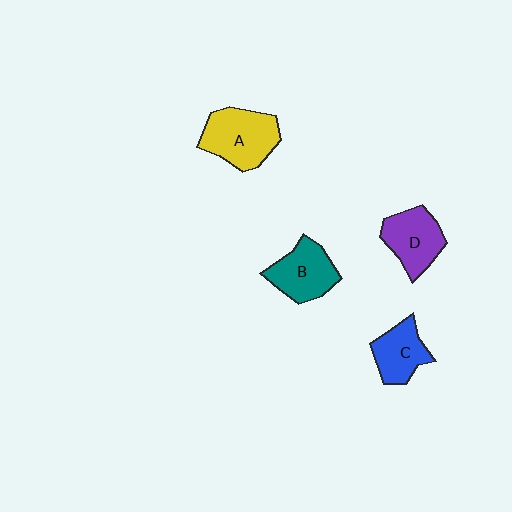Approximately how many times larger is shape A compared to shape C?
Approximately 1.4 times.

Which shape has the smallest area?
Shape C (blue).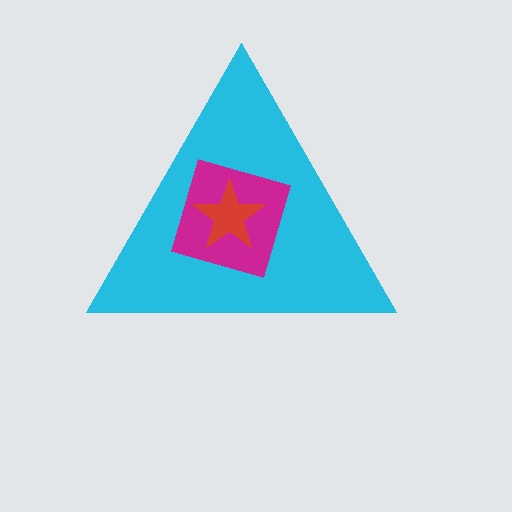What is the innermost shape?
The red star.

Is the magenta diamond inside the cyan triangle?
Yes.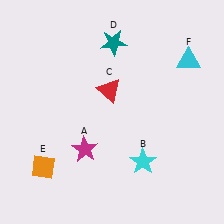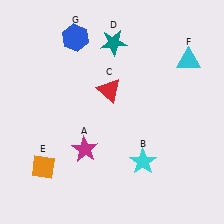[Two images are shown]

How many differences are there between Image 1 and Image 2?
There is 1 difference between the two images.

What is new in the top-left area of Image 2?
A blue hexagon (G) was added in the top-left area of Image 2.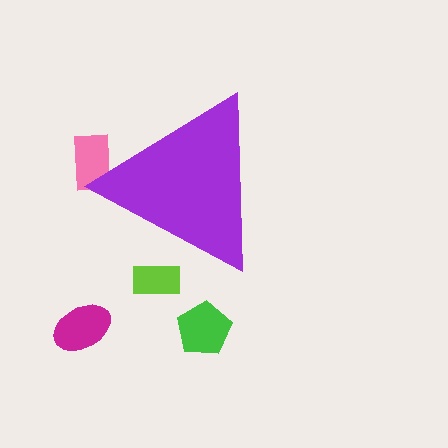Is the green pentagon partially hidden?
No, the green pentagon is fully visible.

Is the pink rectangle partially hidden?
Yes, the pink rectangle is partially hidden behind the purple triangle.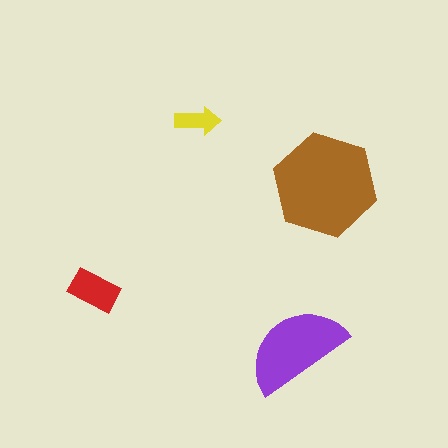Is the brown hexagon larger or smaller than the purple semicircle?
Larger.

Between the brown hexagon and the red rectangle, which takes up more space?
The brown hexagon.